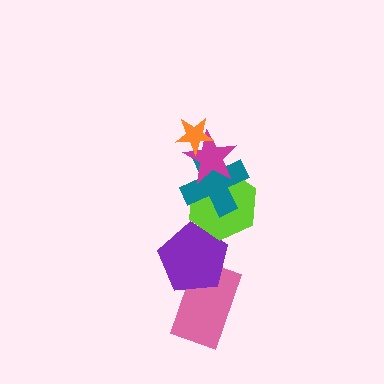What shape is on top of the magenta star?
The orange star is on top of the magenta star.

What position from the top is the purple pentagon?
The purple pentagon is 5th from the top.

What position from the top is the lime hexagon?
The lime hexagon is 4th from the top.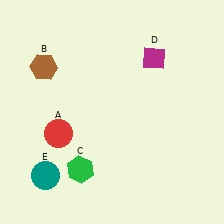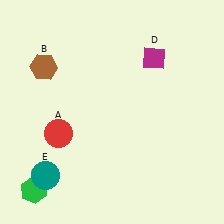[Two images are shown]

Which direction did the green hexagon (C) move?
The green hexagon (C) moved left.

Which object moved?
The green hexagon (C) moved left.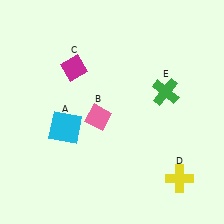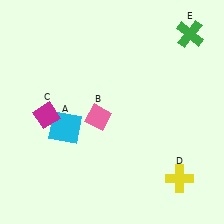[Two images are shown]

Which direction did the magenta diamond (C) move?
The magenta diamond (C) moved down.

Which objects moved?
The objects that moved are: the magenta diamond (C), the green cross (E).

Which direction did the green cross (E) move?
The green cross (E) moved up.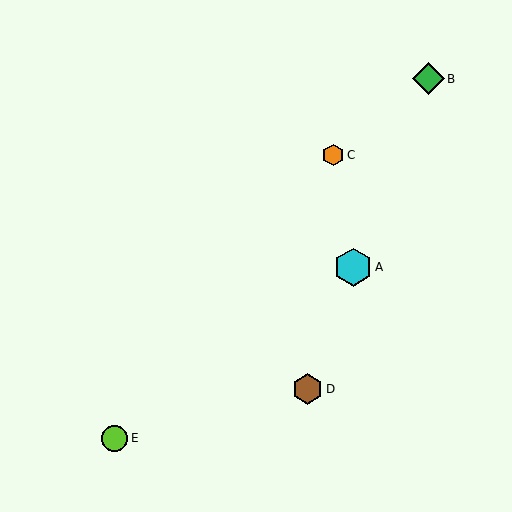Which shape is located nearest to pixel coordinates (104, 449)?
The lime circle (labeled E) at (115, 438) is nearest to that location.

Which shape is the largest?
The cyan hexagon (labeled A) is the largest.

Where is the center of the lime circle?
The center of the lime circle is at (115, 438).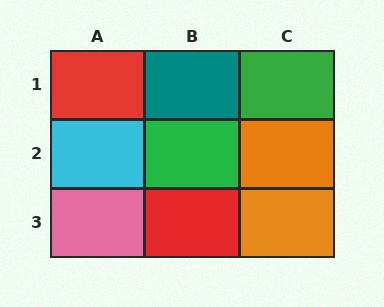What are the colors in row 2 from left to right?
Cyan, green, orange.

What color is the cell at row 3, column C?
Orange.